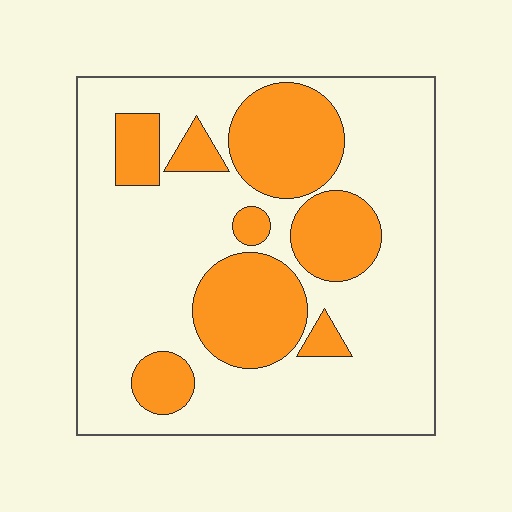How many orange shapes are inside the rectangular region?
8.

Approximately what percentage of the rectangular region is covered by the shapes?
Approximately 30%.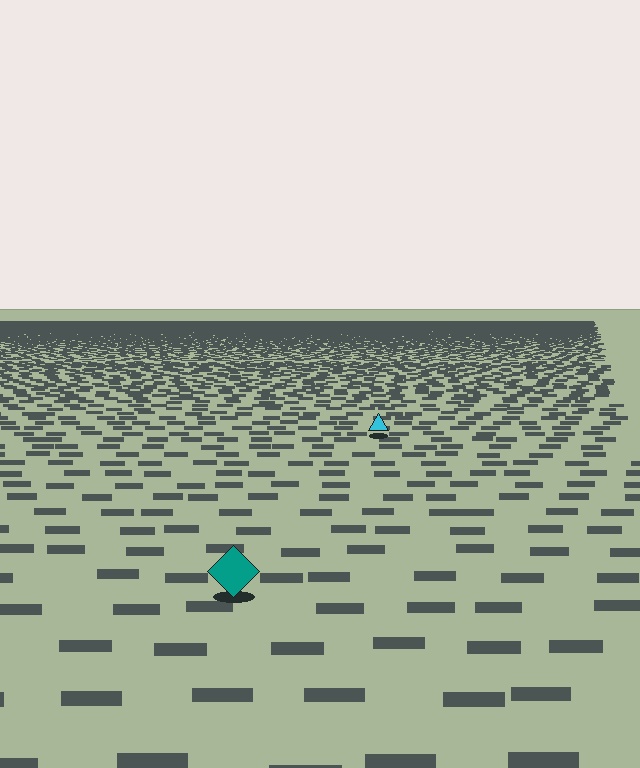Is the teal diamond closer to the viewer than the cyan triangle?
Yes. The teal diamond is closer — you can tell from the texture gradient: the ground texture is coarser near it.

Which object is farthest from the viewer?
The cyan triangle is farthest from the viewer. It appears smaller and the ground texture around it is denser.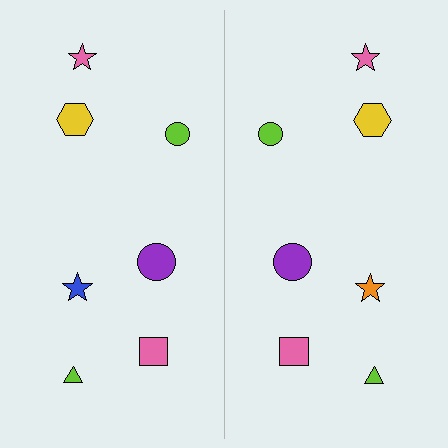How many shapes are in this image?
There are 14 shapes in this image.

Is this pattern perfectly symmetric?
No, the pattern is not perfectly symmetric. The orange star on the right side breaks the symmetry — its mirror counterpart is blue.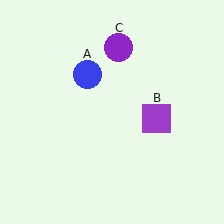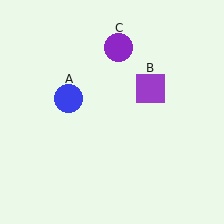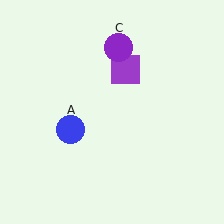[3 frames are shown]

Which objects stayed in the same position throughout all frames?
Purple circle (object C) remained stationary.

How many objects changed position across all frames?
2 objects changed position: blue circle (object A), purple square (object B).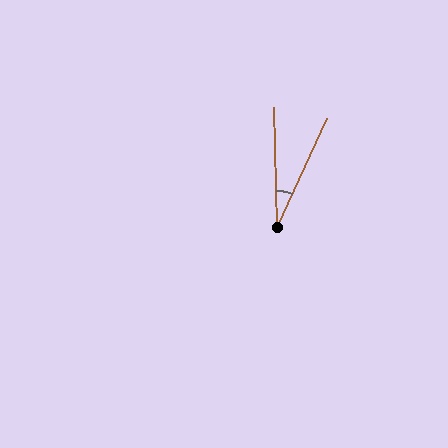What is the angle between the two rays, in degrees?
Approximately 26 degrees.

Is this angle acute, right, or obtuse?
It is acute.